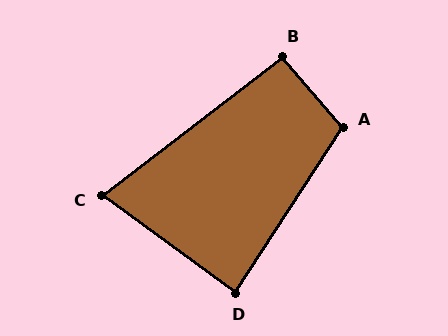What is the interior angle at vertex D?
Approximately 87 degrees (approximately right).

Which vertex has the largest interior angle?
A, at approximately 106 degrees.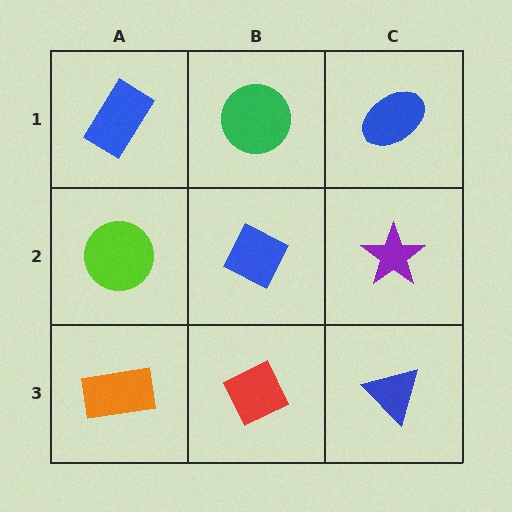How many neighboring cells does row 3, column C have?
2.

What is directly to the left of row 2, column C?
A blue diamond.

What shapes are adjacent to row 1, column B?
A blue diamond (row 2, column B), a blue rectangle (row 1, column A), a blue ellipse (row 1, column C).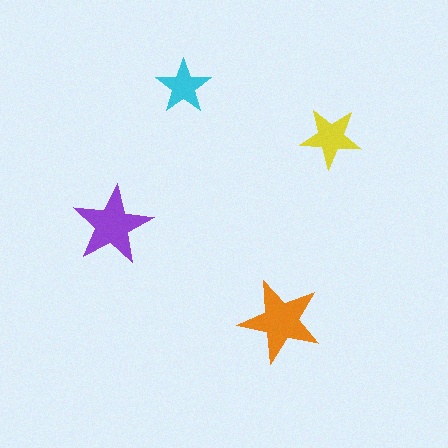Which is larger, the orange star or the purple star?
The orange one.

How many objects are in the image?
There are 4 objects in the image.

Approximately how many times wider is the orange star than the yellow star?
About 1.5 times wider.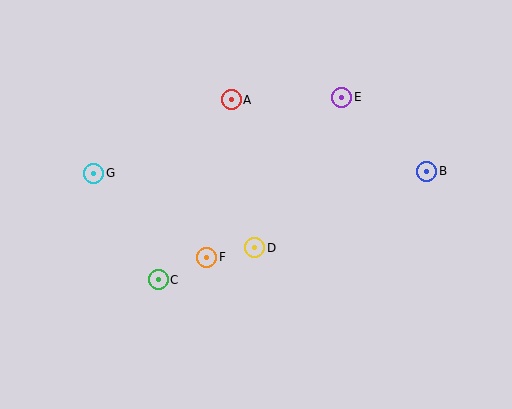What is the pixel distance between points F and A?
The distance between F and A is 160 pixels.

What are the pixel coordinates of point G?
Point G is at (94, 173).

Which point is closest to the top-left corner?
Point G is closest to the top-left corner.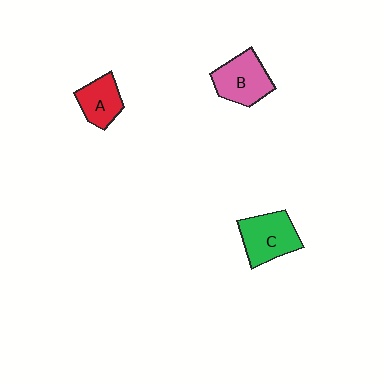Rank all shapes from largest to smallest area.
From largest to smallest: C (green), B (pink), A (red).